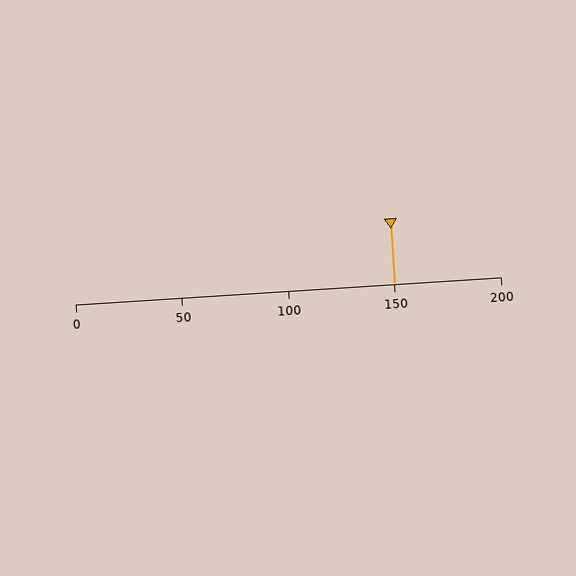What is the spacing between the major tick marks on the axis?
The major ticks are spaced 50 apart.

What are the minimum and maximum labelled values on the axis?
The axis runs from 0 to 200.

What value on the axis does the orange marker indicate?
The marker indicates approximately 150.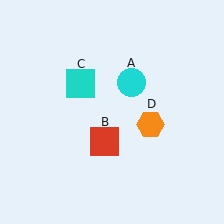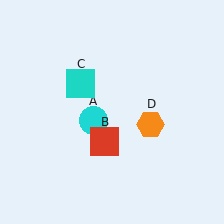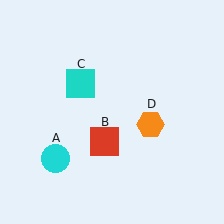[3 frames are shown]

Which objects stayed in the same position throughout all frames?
Red square (object B) and cyan square (object C) and orange hexagon (object D) remained stationary.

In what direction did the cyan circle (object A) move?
The cyan circle (object A) moved down and to the left.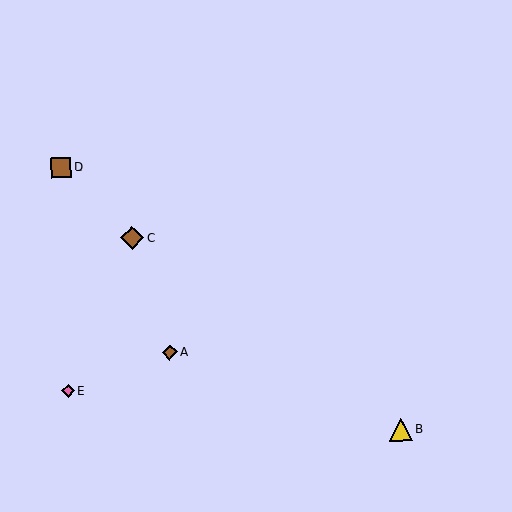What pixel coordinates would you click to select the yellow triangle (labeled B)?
Click at (401, 430) to select the yellow triangle B.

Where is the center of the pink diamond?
The center of the pink diamond is at (68, 391).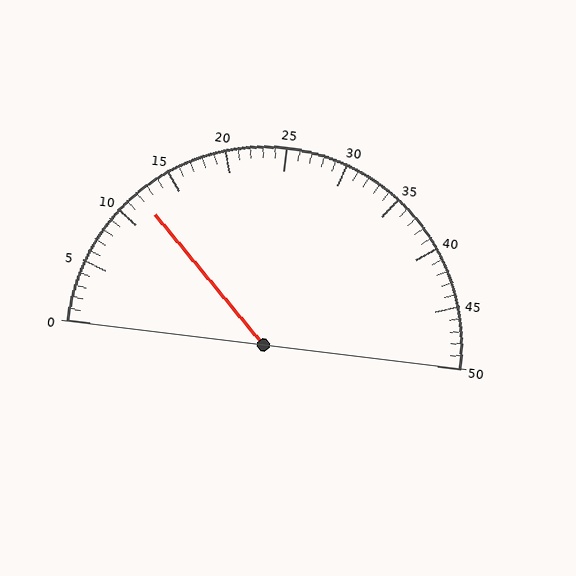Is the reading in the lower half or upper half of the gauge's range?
The reading is in the lower half of the range (0 to 50).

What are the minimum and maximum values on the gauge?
The gauge ranges from 0 to 50.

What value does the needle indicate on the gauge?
The needle indicates approximately 12.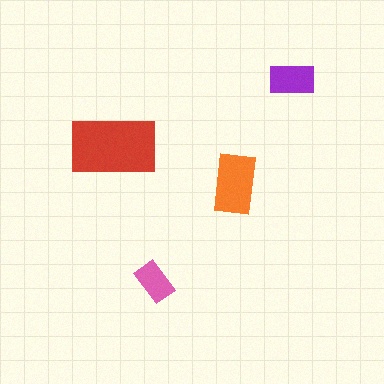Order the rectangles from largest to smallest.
the red one, the orange one, the purple one, the pink one.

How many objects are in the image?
There are 4 objects in the image.